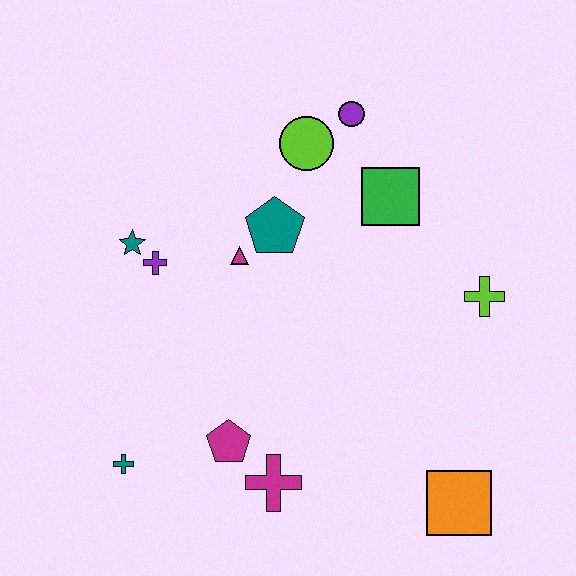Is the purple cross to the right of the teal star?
Yes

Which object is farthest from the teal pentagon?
The orange square is farthest from the teal pentagon.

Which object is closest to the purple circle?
The lime circle is closest to the purple circle.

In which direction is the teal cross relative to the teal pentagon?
The teal cross is below the teal pentagon.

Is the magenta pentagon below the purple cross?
Yes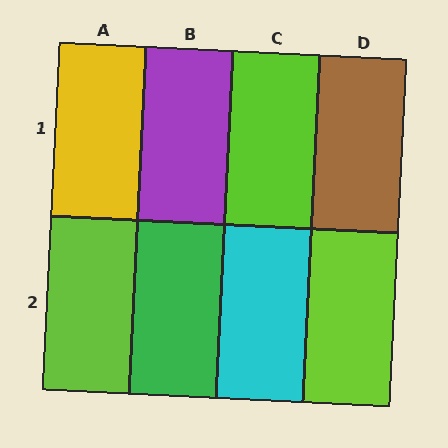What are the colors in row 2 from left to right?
Lime, green, cyan, lime.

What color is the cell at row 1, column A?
Yellow.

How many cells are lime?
3 cells are lime.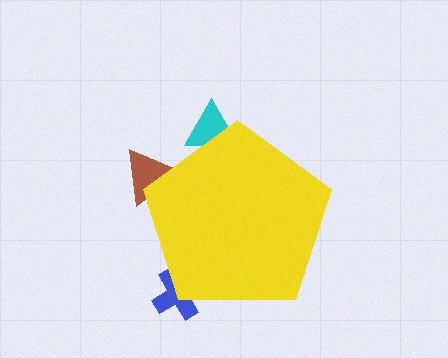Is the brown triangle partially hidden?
Yes, the brown triangle is partially hidden behind the yellow pentagon.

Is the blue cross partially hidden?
Yes, the blue cross is partially hidden behind the yellow pentagon.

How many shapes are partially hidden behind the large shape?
3 shapes are partially hidden.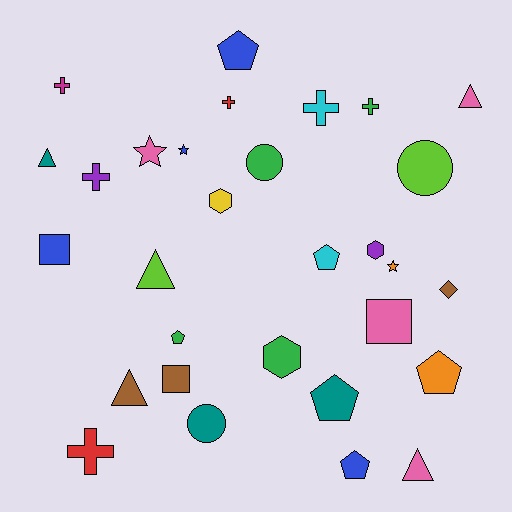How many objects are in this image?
There are 30 objects.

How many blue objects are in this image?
There are 4 blue objects.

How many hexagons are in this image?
There are 3 hexagons.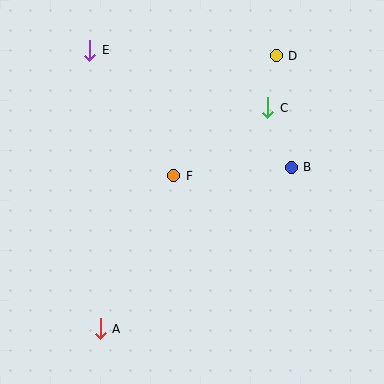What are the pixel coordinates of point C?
Point C is at (268, 108).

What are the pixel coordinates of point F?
Point F is at (174, 176).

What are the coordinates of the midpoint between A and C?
The midpoint between A and C is at (184, 218).